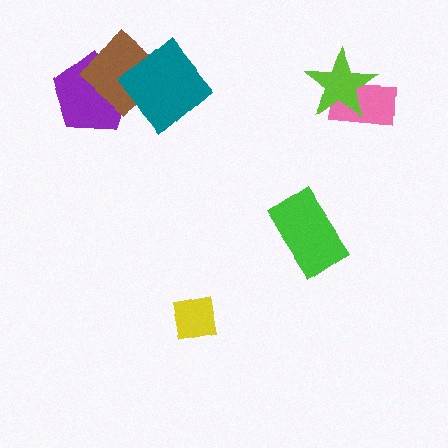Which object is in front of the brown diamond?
The teal diamond is in front of the brown diamond.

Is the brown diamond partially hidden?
Yes, it is partially covered by another shape.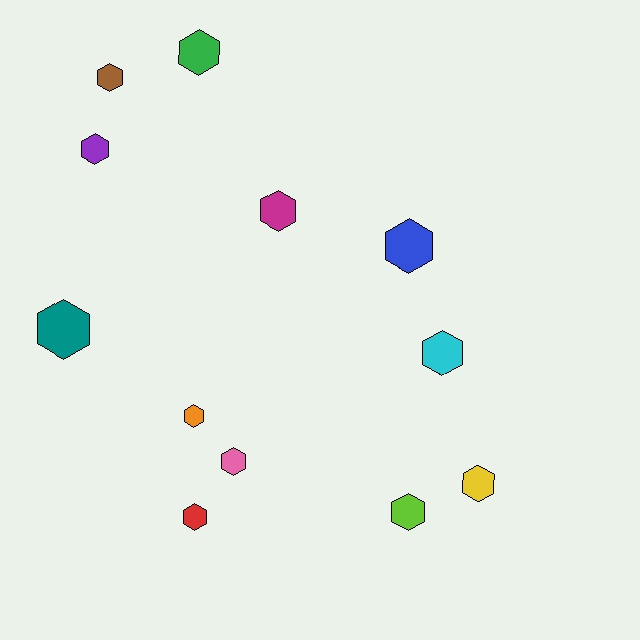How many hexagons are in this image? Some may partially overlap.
There are 12 hexagons.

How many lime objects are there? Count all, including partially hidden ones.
There is 1 lime object.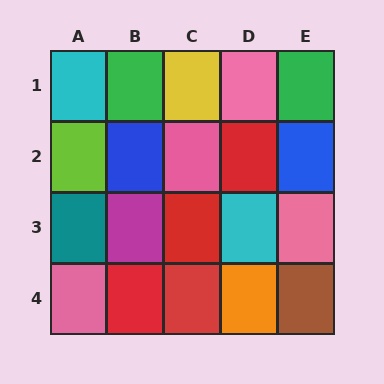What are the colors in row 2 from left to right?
Lime, blue, pink, red, blue.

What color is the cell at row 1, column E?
Green.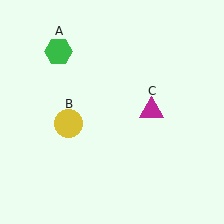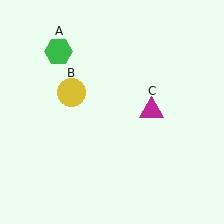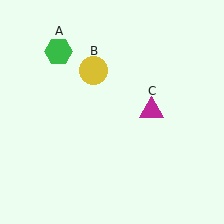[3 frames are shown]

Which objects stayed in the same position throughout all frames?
Green hexagon (object A) and magenta triangle (object C) remained stationary.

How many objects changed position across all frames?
1 object changed position: yellow circle (object B).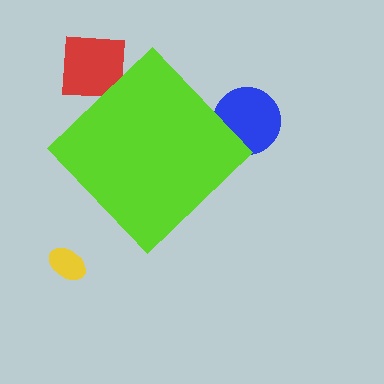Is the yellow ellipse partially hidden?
No, the yellow ellipse is fully visible.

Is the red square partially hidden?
Yes, the red square is partially hidden behind the lime diamond.